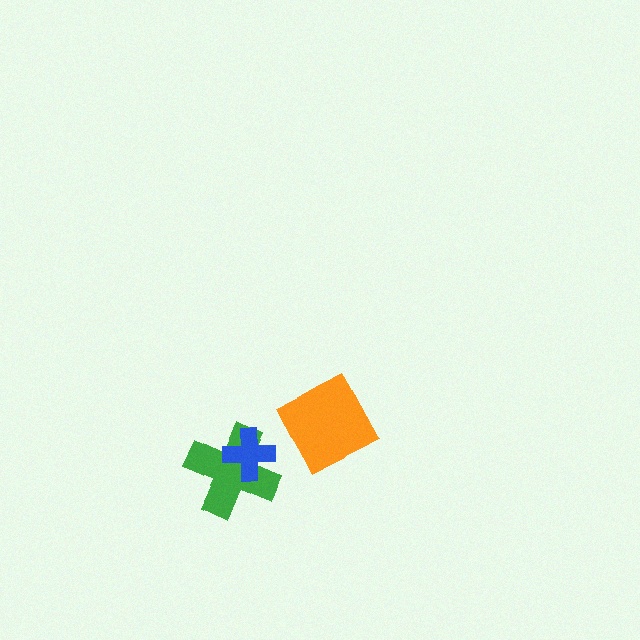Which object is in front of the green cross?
The blue cross is in front of the green cross.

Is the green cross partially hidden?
Yes, it is partially covered by another shape.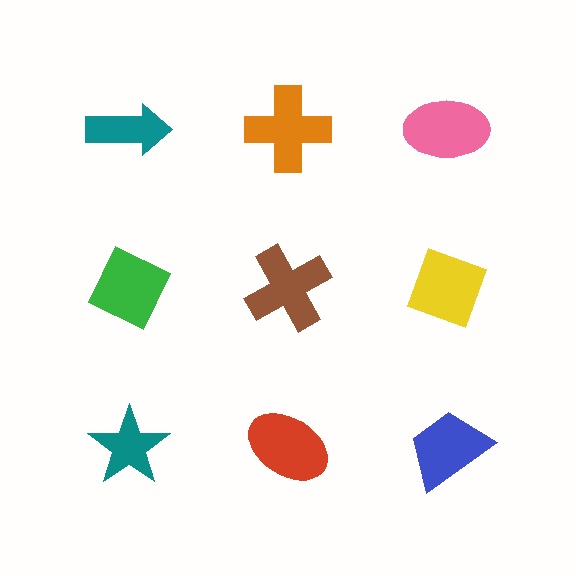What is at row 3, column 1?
A teal star.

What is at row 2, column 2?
A brown cross.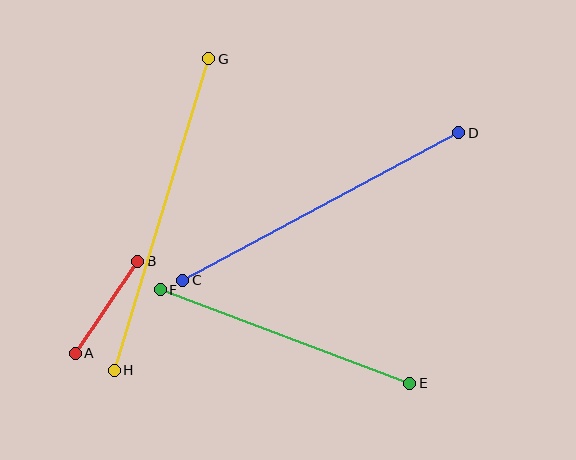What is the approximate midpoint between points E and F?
The midpoint is at approximately (285, 337) pixels.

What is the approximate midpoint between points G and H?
The midpoint is at approximately (161, 215) pixels.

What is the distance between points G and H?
The distance is approximately 325 pixels.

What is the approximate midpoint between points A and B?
The midpoint is at approximately (106, 307) pixels.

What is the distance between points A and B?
The distance is approximately 111 pixels.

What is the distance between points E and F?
The distance is approximately 267 pixels.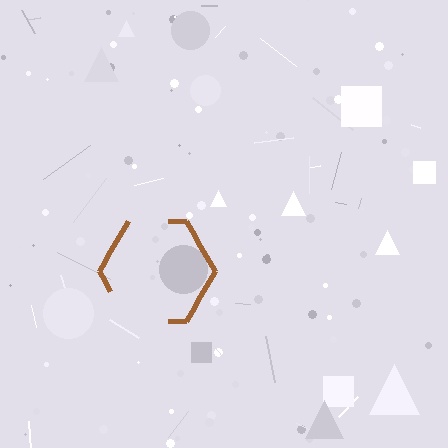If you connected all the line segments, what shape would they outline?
They would outline a hexagon.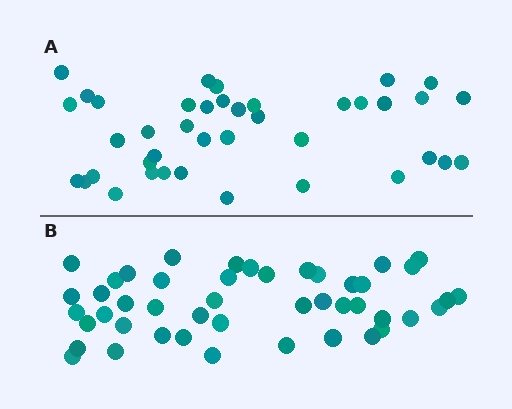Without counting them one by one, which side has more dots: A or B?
Region B (the bottom region) has more dots.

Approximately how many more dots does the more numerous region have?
Region B has about 6 more dots than region A.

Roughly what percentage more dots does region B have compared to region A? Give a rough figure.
About 15% more.